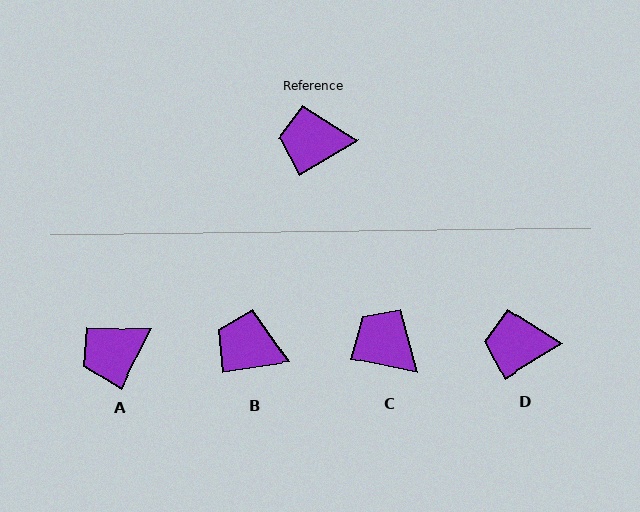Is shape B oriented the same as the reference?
No, it is off by about 22 degrees.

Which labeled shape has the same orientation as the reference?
D.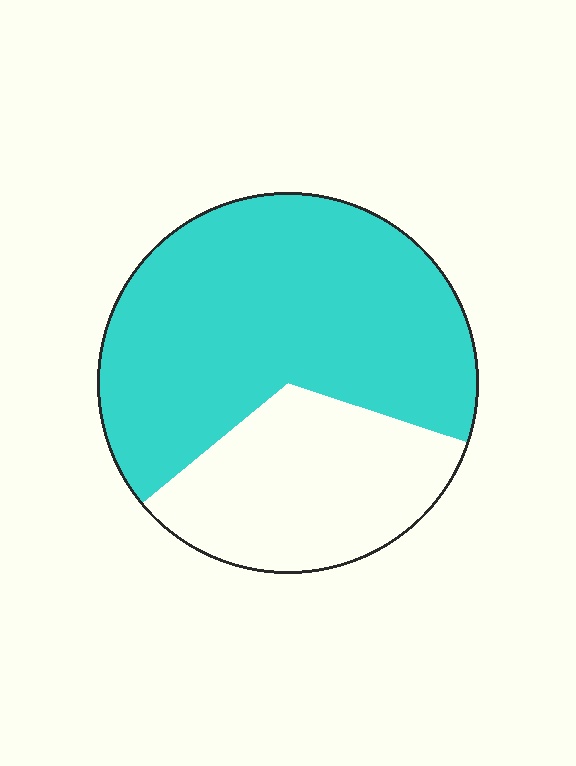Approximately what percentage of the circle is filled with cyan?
Approximately 65%.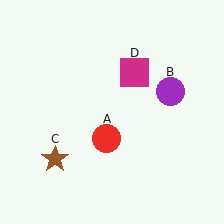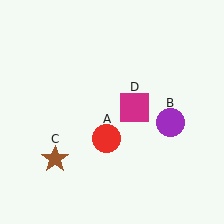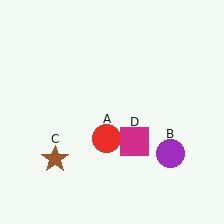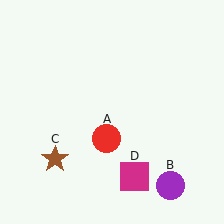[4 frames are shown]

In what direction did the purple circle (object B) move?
The purple circle (object B) moved down.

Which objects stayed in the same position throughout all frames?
Red circle (object A) and brown star (object C) remained stationary.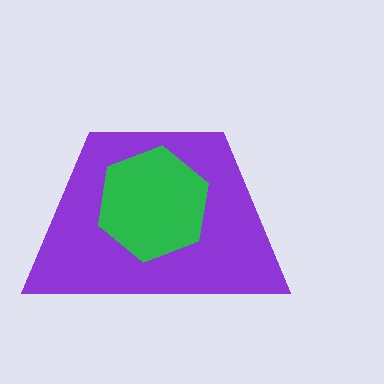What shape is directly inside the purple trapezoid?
The green hexagon.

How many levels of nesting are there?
2.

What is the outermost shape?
The purple trapezoid.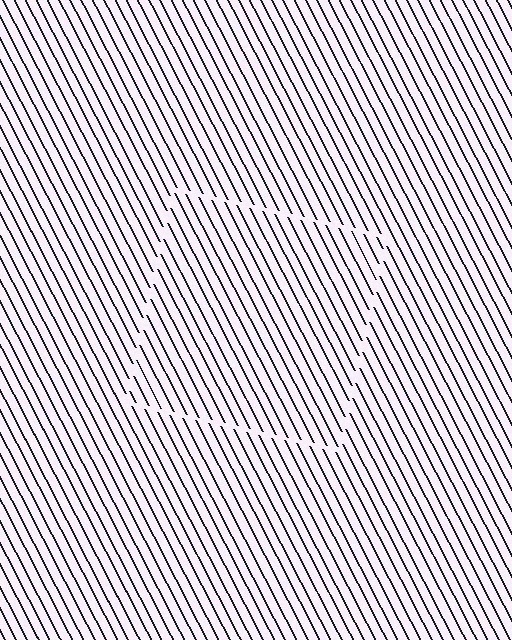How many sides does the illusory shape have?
4 sides — the line-ends trace a square.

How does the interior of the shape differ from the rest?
The interior of the shape contains the same grating, shifted by half a period — the contour is defined by the phase discontinuity where line-ends from the inner and outer gratings abut.